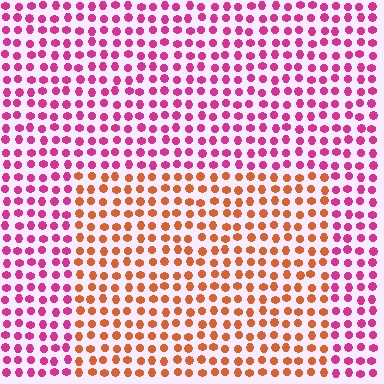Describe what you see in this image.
The image is filled with small magenta elements in a uniform arrangement. A rectangle-shaped region is visible where the elements are tinted to a slightly different hue, forming a subtle color boundary.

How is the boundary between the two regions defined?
The boundary is defined purely by a slight shift in hue (about 54 degrees). Spacing, size, and orientation are identical on both sides.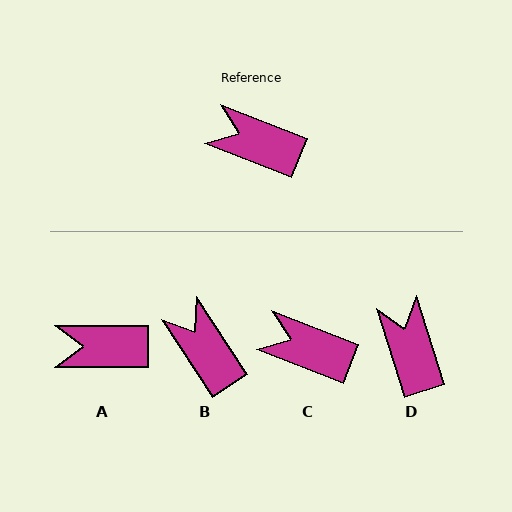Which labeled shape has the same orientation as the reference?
C.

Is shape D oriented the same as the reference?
No, it is off by about 51 degrees.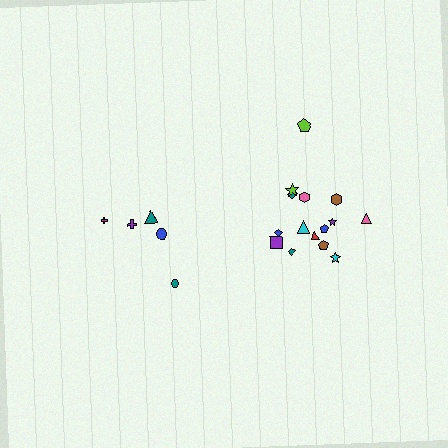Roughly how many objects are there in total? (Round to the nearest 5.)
Roughly 20 objects in total.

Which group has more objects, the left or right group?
The right group.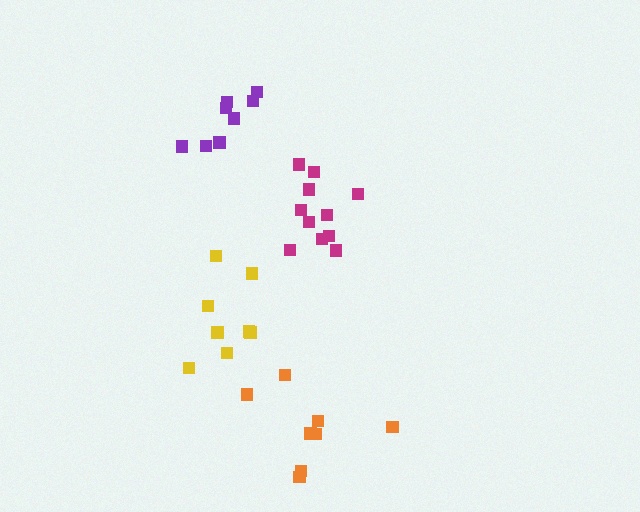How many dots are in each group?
Group 1: 11 dots, Group 2: 8 dots, Group 3: 8 dots, Group 4: 8 dots (35 total).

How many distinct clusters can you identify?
There are 4 distinct clusters.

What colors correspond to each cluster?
The clusters are colored: magenta, purple, yellow, orange.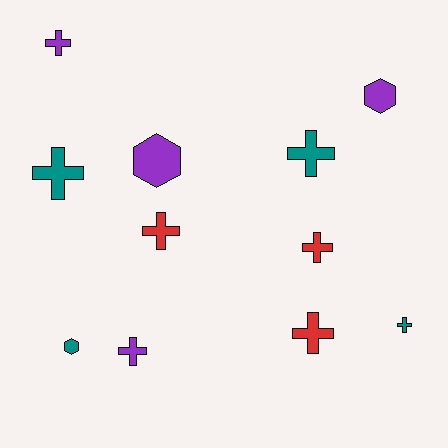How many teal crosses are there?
There are 3 teal crosses.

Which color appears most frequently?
Purple, with 4 objects.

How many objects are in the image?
There are 11 objects.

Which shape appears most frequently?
Cross, with 8 objects.